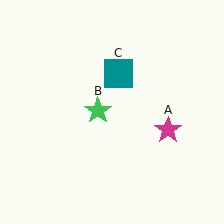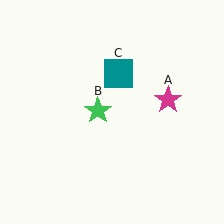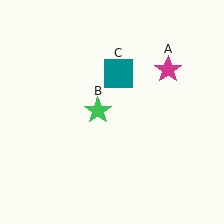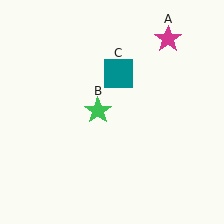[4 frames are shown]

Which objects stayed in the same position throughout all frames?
Green star (object B) and teal square (object C) remained stationary.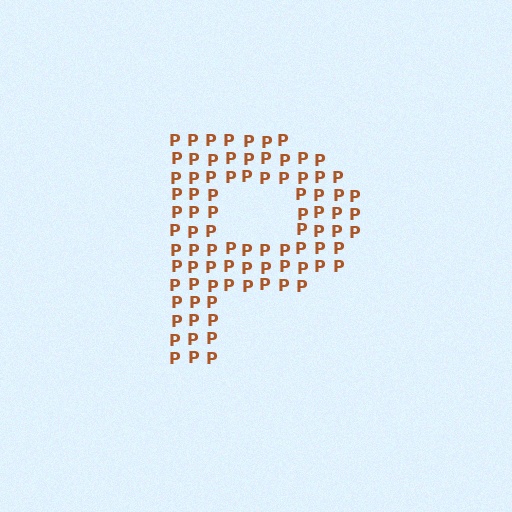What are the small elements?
The small elements are letter P's.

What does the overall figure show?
The overall figure shows the letter P.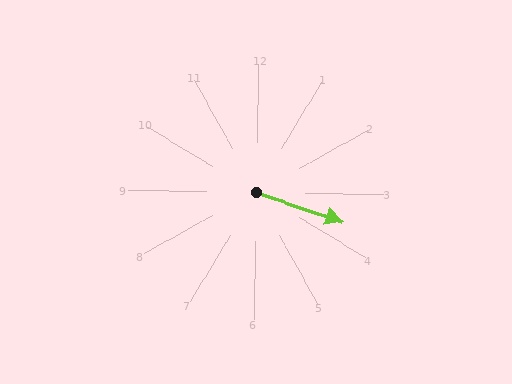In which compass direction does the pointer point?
East.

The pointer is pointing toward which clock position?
Roughly 4 o'clock.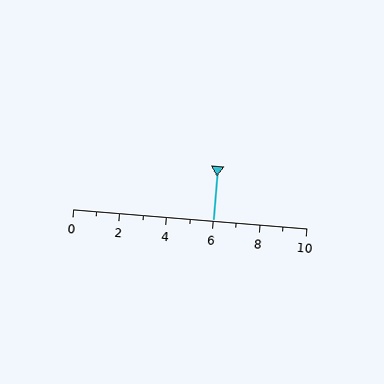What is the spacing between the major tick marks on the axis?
The major ticks are spaced 2 apart.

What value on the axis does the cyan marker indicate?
The marker indicates approximately 6.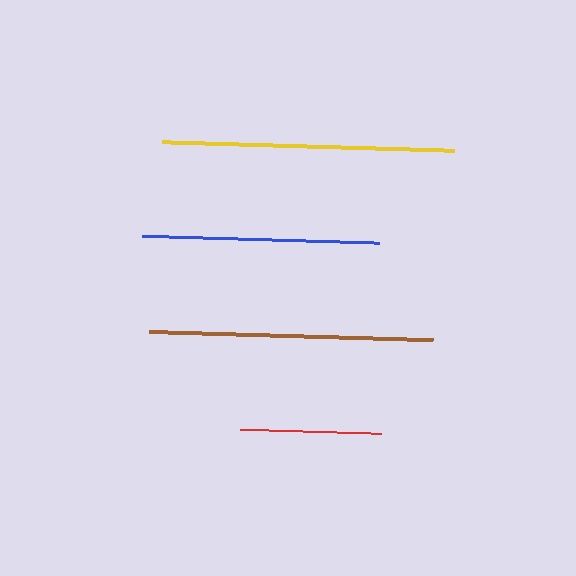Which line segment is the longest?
The yellow line is the longest at approximately 292 pixels.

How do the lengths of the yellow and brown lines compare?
The yellow and brown lines are approximately the same length.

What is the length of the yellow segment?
The yellow segment is approximately 292 pixels long.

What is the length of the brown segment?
The brown segment is approximately 283 pixels long.